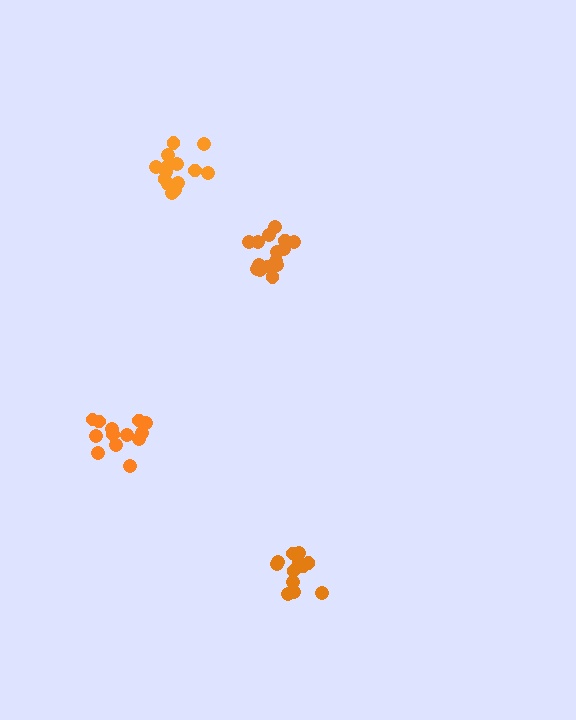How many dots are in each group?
Group 1: 12 dots, Group 2: 15 dots, Group 3: 13 dots, Group 4: 15 dots (55 total).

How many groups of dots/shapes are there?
There are 4 groups.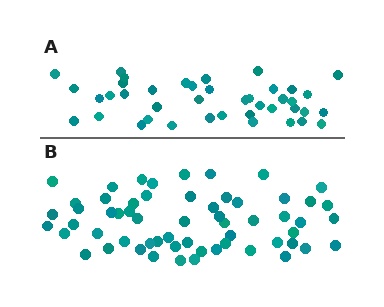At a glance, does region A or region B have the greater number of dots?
Region B (the bottom region) has more dots.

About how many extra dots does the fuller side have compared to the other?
Region B has approximately 20 more dots than region A.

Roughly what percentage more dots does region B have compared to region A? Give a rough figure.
About 45% more.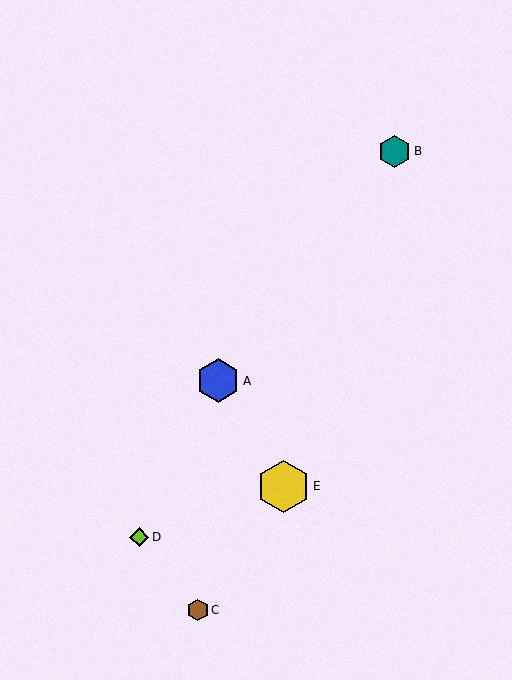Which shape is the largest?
The yellow hexagon (labeled E) is the largest.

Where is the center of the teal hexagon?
The center of the teal hexagon is at (395, 151).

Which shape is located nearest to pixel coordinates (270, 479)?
The yellow hexagon (labeled E) at (283, 487) is nearest to that location.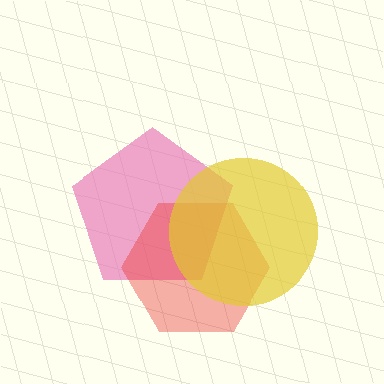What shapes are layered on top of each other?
The layered shapes are: a pink pentagon, a red hexagon, a yellow circle.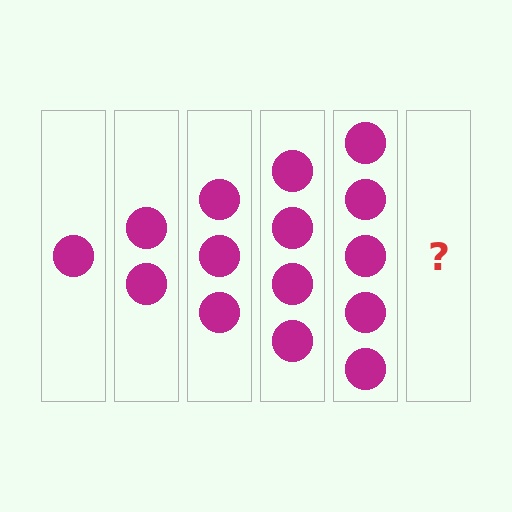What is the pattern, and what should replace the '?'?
The pattern is that each step adds one more circle. The '?' should be 6 circles.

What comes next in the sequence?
The next element should be 6 circles.